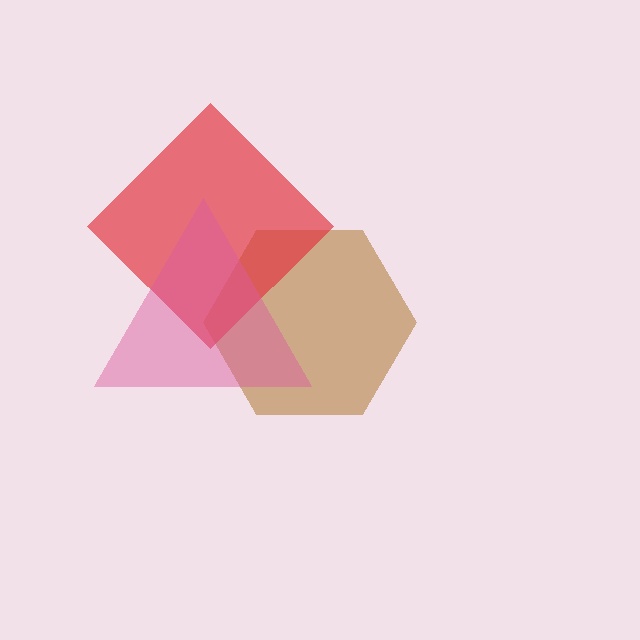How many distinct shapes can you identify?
There are 3 distinct shapes: a brown hexagon, a red diamond, a pink triangle.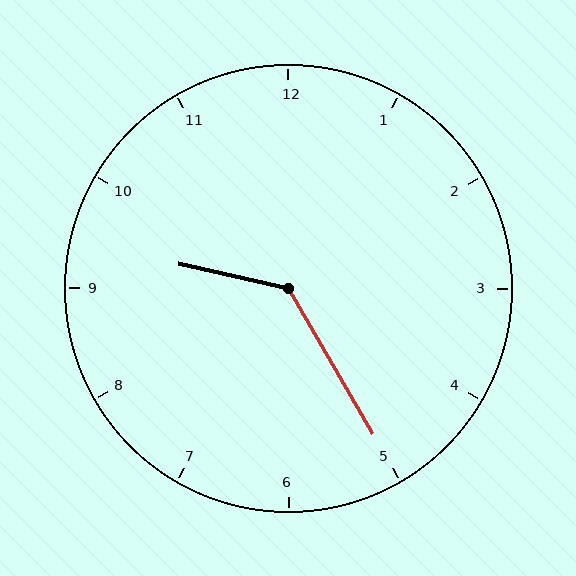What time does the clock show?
9:25.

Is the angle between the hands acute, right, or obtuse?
It is obtuse.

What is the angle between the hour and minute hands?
Approximately 132 degrees.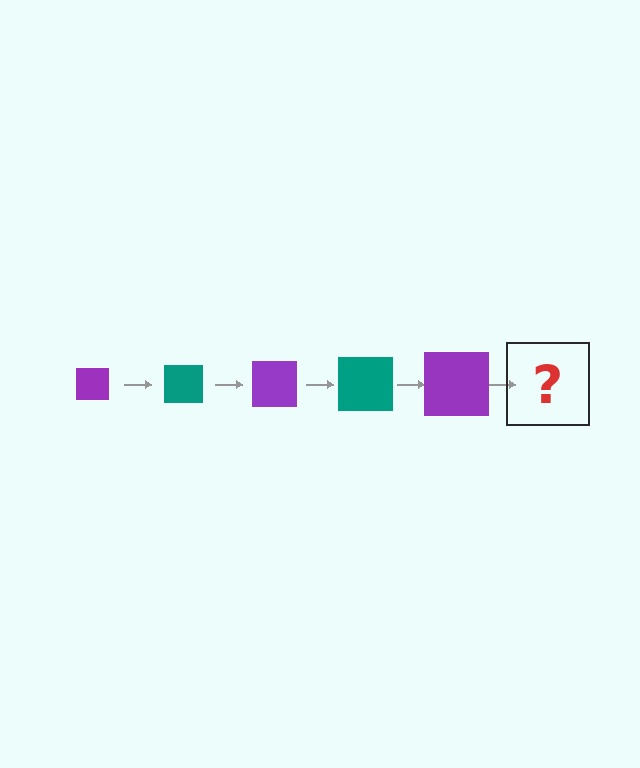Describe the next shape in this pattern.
It should be a teal square, larger than the previous one.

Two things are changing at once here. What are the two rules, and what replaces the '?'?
The two rules are that the square grows larger each step and the color cycles through purple and teal. The '?' should be a teal square, larger than the previous one.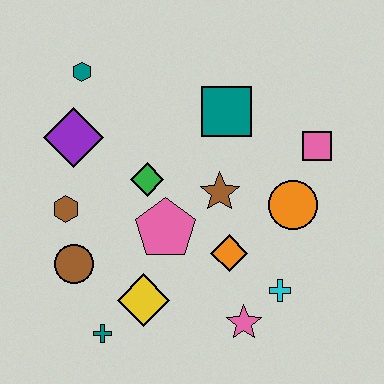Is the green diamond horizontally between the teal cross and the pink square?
Yes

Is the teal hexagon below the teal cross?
No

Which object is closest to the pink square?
The orange circle is closest to the pink square.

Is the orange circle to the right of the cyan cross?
Yes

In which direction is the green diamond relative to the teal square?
The green diamond is to the left of the teal square.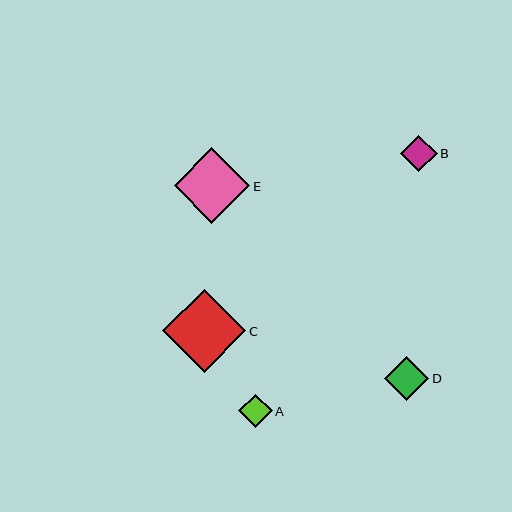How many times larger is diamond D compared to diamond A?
Diamond D is approximately 1.3 times the size of diamond A.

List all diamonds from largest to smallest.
From largest to smallest: C, E, D, B, A.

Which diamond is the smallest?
Diamond A is the smallest with a size of approximately 34 pixels.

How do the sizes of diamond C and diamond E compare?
Diamond C and diamond E are approximately the same size.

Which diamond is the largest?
Diamond C is the largest with a size of approximately 83 pixels.